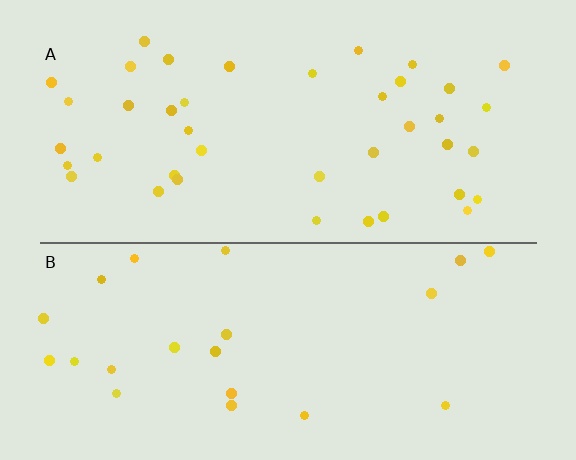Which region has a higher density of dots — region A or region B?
A (the top).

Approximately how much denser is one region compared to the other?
Approximately 1.8× — region A over region B.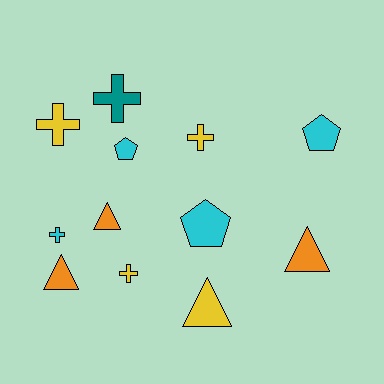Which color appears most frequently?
Cyan, with 4 objects.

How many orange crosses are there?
There are no orange crosses.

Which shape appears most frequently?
Cross, with 5 objects.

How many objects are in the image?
There are 12 objects.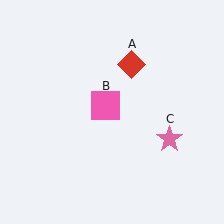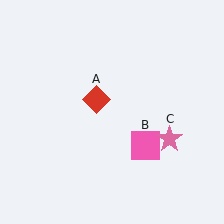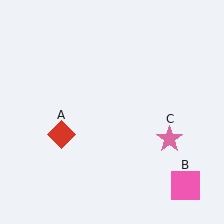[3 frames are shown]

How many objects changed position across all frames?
2 objects changed position: red diamond (object A), pink square (object B).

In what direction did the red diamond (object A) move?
The red diamond (object A) moved down and to the left.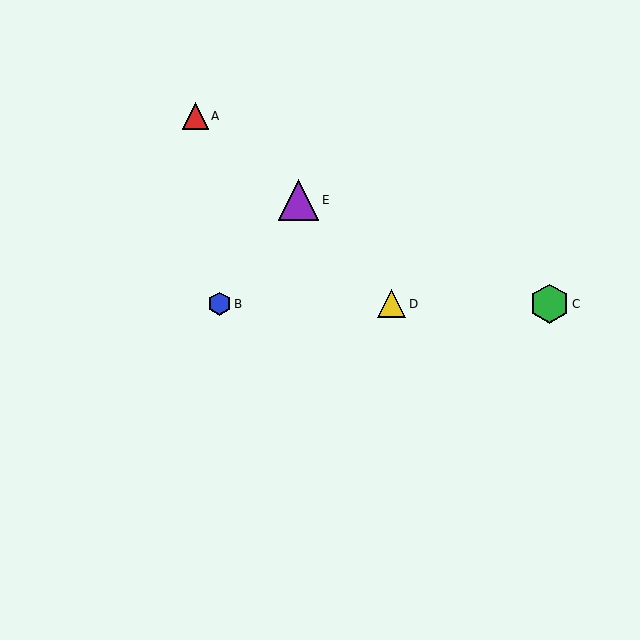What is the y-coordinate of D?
Object D is at y≈304.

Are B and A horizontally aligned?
No, B is at y≈304 and A is at y≈116.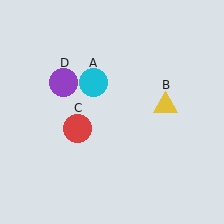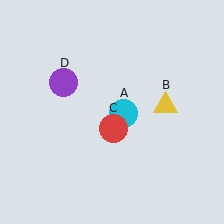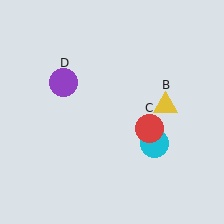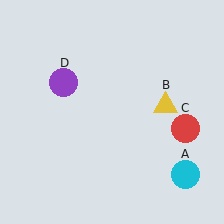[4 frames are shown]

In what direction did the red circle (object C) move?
The red circle (object C) moved right.